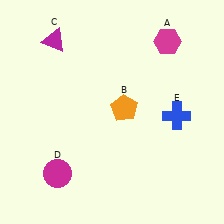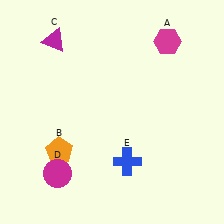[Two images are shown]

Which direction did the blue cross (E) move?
The blue cross (E) moved left.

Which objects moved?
The objects that moved are: the orange pentagon (B), the blue cross (E).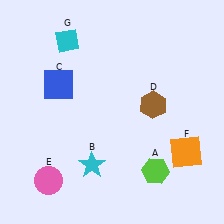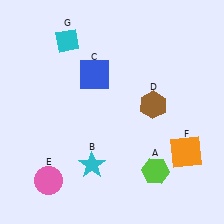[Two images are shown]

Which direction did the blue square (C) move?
The blue square (C) moved right.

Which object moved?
The blue square (C) moved right.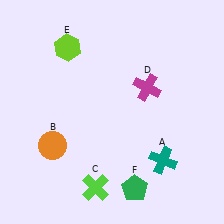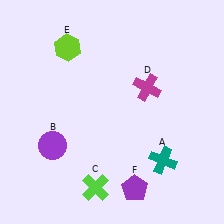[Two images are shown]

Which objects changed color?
B changed from orange to purple. F changed from green to purple.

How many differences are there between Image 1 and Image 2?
There are 2 differences between the two images.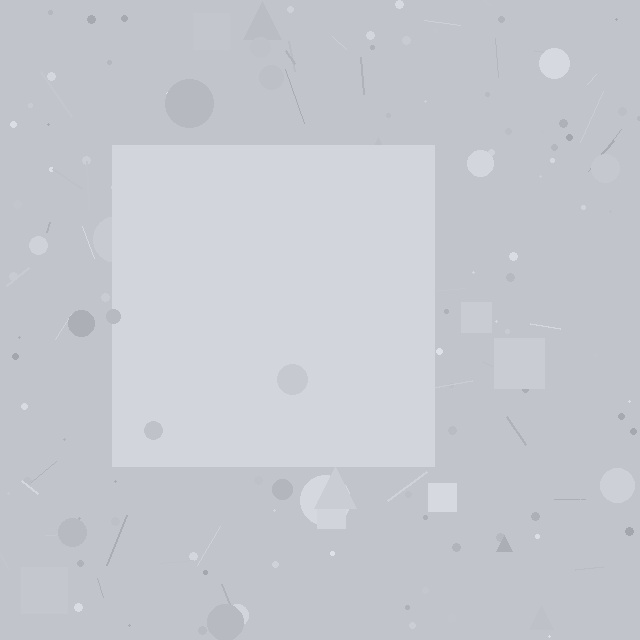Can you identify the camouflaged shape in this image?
The camouflaged shape is a square.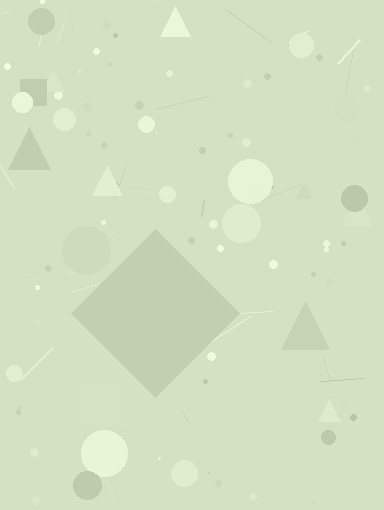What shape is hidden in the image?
A diamond is hidden in the image.